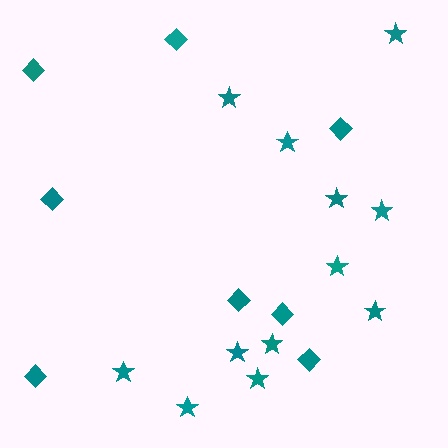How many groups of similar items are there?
There are 2 groups: one group of stars (12) and one group of diamonds (8).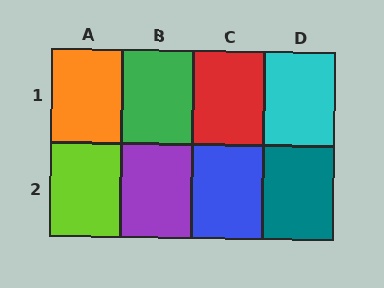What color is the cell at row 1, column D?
Cyan.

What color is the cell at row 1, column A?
Orange.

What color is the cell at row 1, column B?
Green.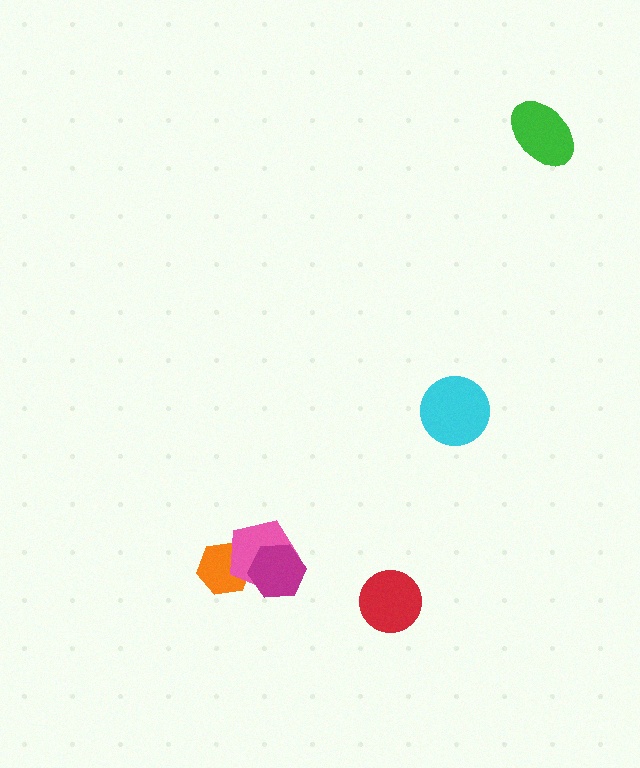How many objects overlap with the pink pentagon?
2 objects overlap with the pink pentagon.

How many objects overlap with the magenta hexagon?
1 object overlaps with the magenta hexagon.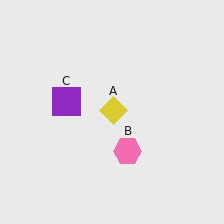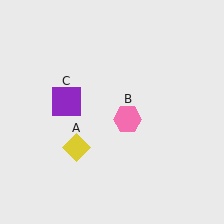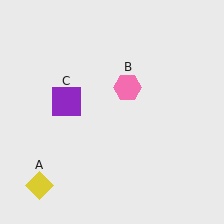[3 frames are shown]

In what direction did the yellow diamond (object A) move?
The yellow diamond (object A) moved down and to the left.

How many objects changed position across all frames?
2 objects changed position: yellow diamond (object A), pink hexagon (object B).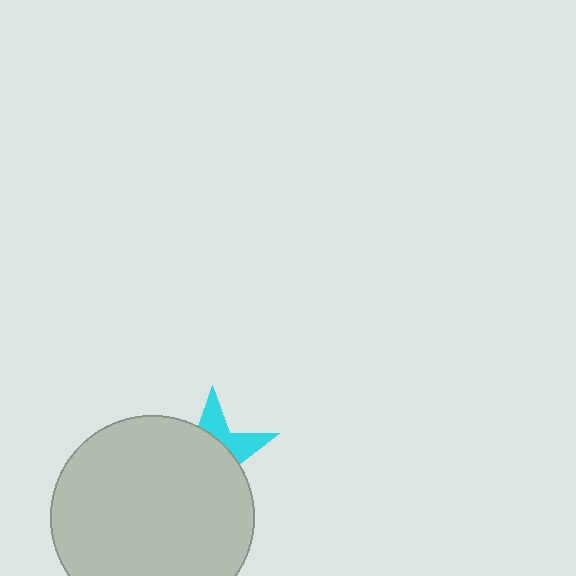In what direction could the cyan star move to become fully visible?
The cyan star could move toward the upper-right. That would shift it out from behind the light gray circle entirely.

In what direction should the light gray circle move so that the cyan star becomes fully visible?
The light gray circle should move toward the lower-left. That is the shortest direction to clear the overlap and leave the cyan star fully visible.